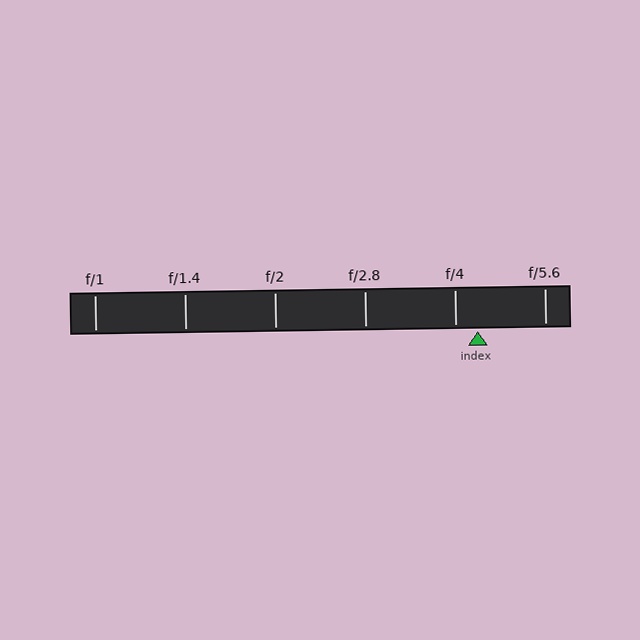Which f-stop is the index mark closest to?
The index mark is closest to f/4.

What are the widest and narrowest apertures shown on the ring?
The widest aperture shown is f/1 and the narrowest is f/5.6.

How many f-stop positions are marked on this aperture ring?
There are 6 f-stop positions marked.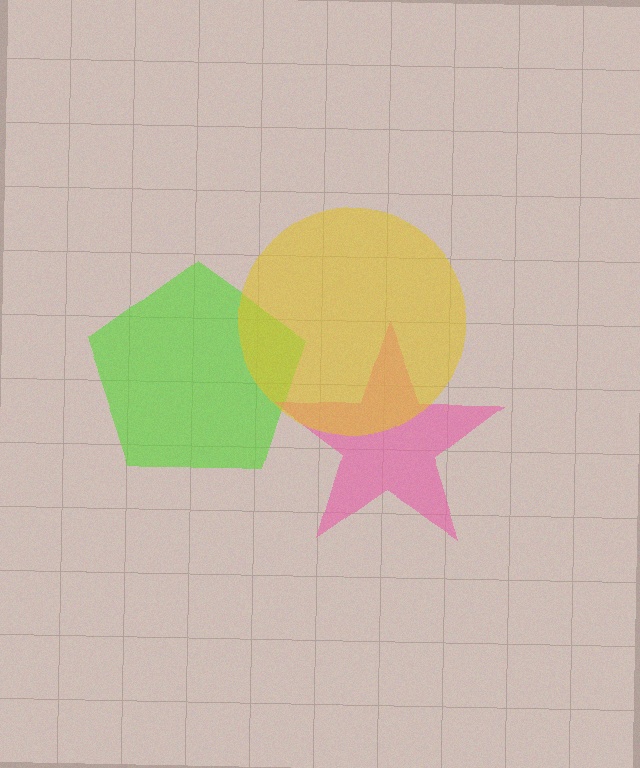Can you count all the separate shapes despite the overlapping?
Yes, there are 3 separate shapes.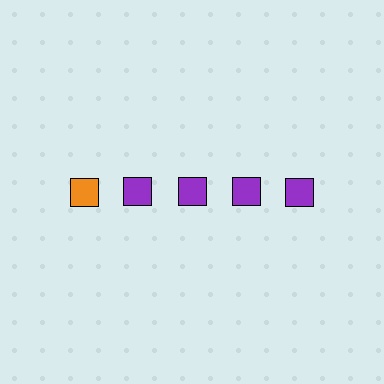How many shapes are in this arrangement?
There are 5 shapes arranged in a grid pattern.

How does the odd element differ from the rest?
It has a different color: orange instead of purple.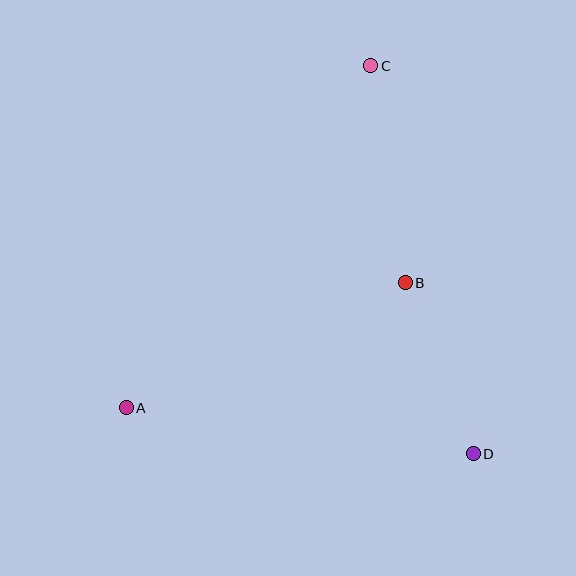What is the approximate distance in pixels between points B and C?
The distance between B and C is approximately 220 pixels.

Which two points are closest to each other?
Points B and D are closest to each other.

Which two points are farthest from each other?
Points A and C are farthest from each other.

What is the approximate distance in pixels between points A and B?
The distance between A and B is approximately 306 pixels.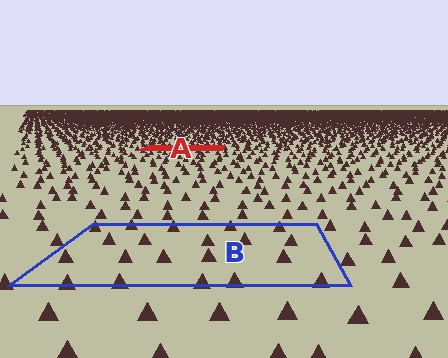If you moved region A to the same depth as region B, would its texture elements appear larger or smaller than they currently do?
They would appear larger. At a closer depth, the same texture elements are projected at a bigger on-screen size.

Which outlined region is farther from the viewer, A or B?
Region A is farther from the viewer — the texture elements inside it appear smaller and more densely packed.